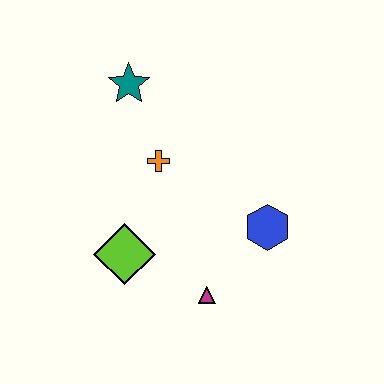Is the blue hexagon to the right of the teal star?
Yes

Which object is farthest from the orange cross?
The magenta triangle is farthest from the orange cross.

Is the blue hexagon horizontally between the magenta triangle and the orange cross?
No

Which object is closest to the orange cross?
The teal star is closest to the orange cross.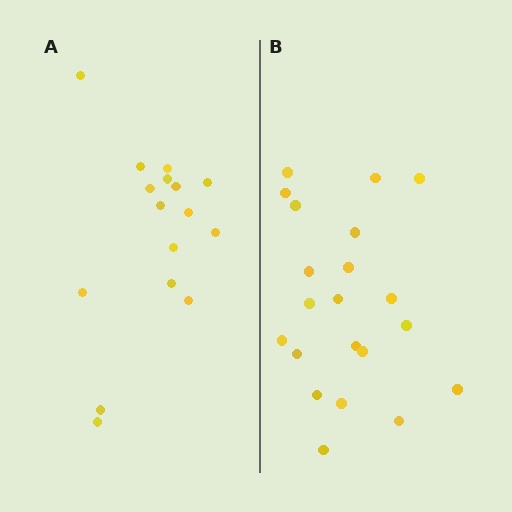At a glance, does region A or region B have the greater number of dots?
Region B (the right region) has more dots.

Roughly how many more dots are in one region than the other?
Region B has about 5 more dots than region A.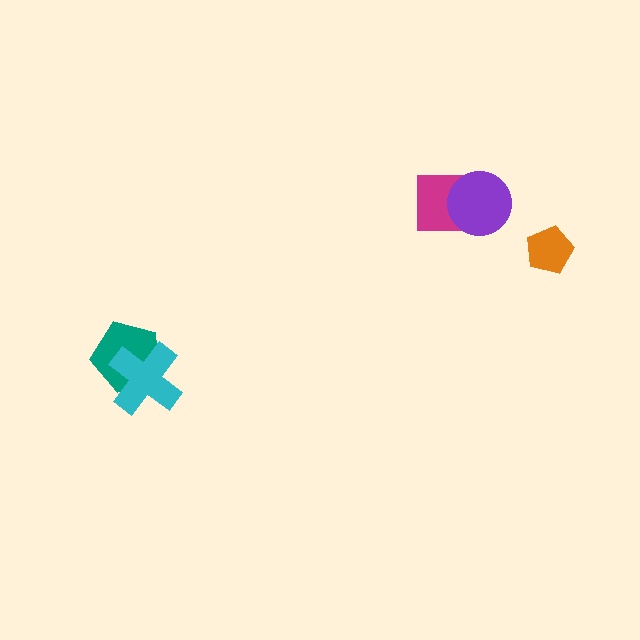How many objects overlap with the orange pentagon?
0 objects overlap with the orange pentagon.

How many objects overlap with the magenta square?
1 object overlaps with the magenta square.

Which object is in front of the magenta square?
The purple circle is in front of the magenta square.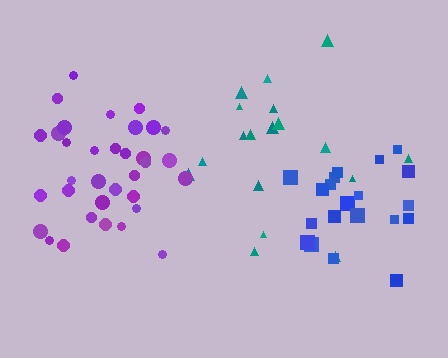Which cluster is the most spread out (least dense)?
Blue.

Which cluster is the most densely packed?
Purple.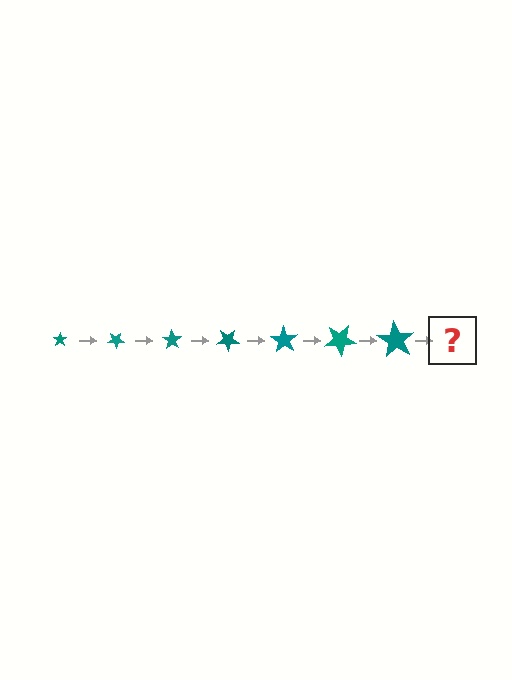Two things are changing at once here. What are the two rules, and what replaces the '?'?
The two rules are that the star grows larger each step and it rotates 35 degrees each step. The '?' should be a star, larger than the previous one and rotated 245 degrees from the start.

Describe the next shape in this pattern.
It should be a star, larger than the previous one and rotated 245 degrees from the start.